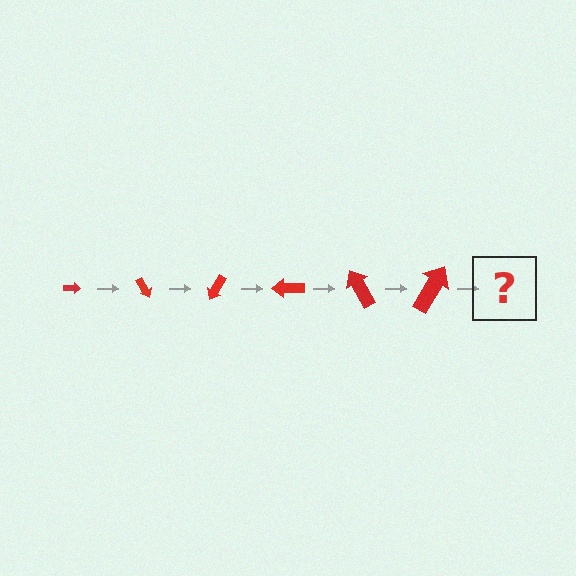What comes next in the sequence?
The next element should be an arrow, larger than the previous one and rotated 360 degrees from the start.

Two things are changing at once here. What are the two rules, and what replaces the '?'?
The two rules are that the arrow grows larger each step and it rotates 60 degrees each step. The '?' should be an arrow, larger than the previous one and rotated 360 degrees from the start.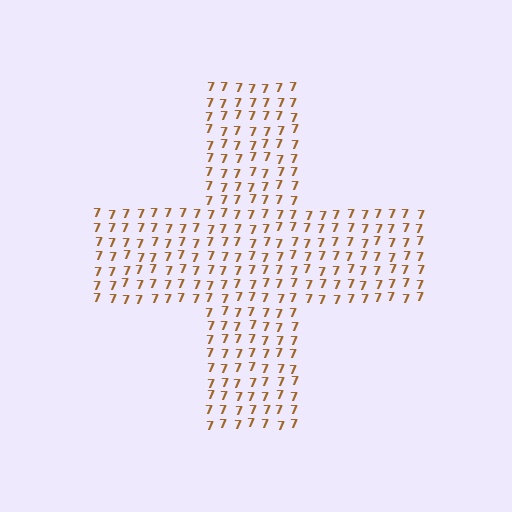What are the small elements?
The small elements are digit 7's.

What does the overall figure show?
The overall figure shows a cross.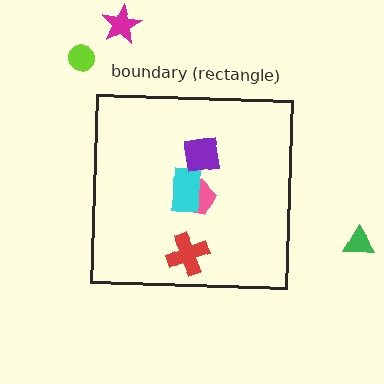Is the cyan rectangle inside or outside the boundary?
Inside.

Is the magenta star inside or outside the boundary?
Outside.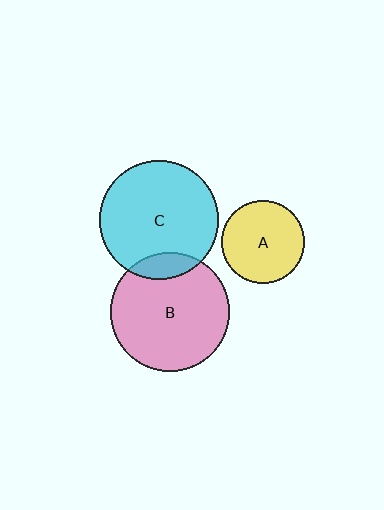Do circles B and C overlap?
Yes.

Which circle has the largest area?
Circle B (pink).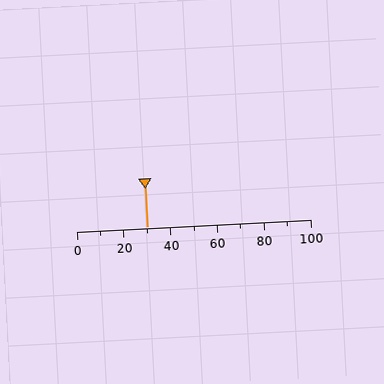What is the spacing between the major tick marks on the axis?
The major ticks are spaced 20 apart.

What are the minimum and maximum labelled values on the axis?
The axis runs from 0 to 100.